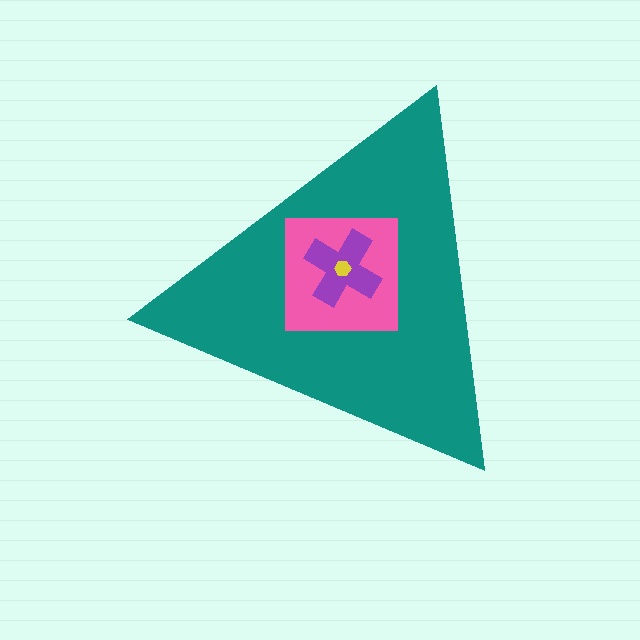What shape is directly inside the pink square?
The purple cross.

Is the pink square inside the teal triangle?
Yes.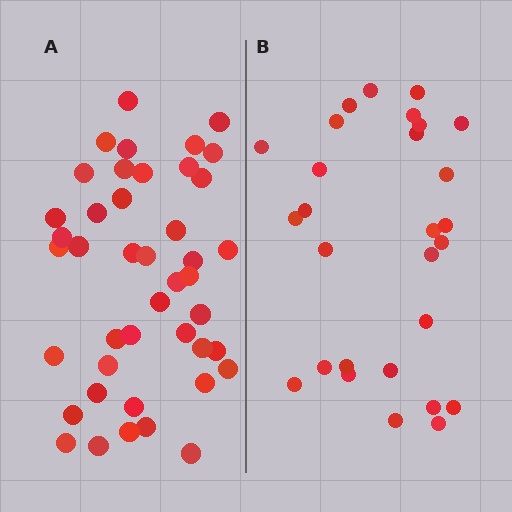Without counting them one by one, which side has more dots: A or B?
Region A (the left region) has more dots.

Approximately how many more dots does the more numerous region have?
Region A has approximately 15 more dots than region B.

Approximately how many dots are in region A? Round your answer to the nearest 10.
About 40 dots. (The exact count is 43, which rounds to 40.)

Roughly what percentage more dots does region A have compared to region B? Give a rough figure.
About 55% more.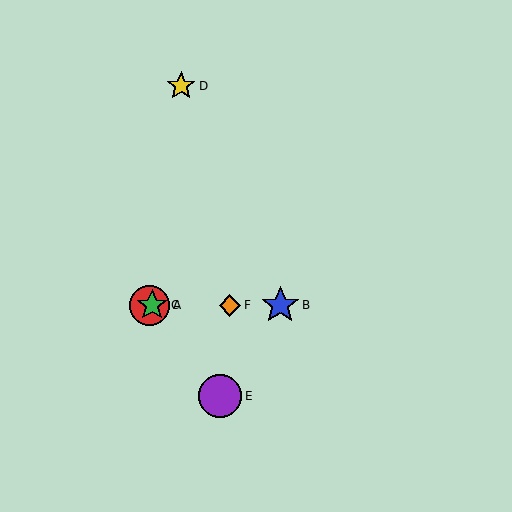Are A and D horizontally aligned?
No, A is at y≈305 and D is at y≈86.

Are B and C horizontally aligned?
Yes, both are at y≈305.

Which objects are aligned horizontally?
Objects A, B, C, F are aligned horizontally.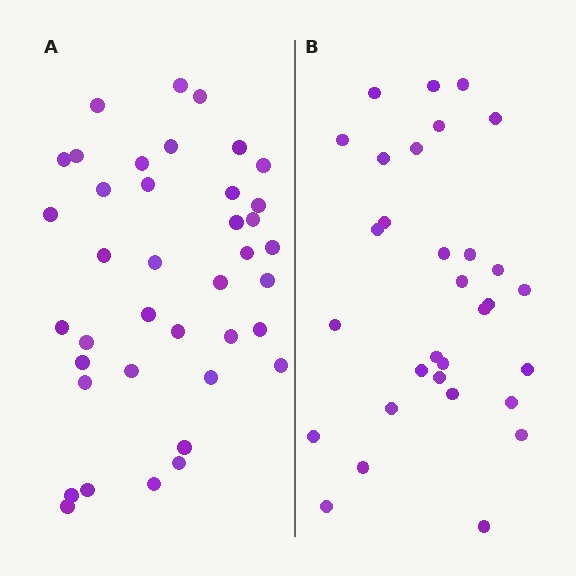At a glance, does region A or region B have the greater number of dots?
Region A (the left region) has more dots.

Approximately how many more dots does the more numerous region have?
Region A has roughly 8 or so more dots than region B.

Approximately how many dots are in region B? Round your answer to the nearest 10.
About 30 dots. (The exact count is 31, which rounds to 30.)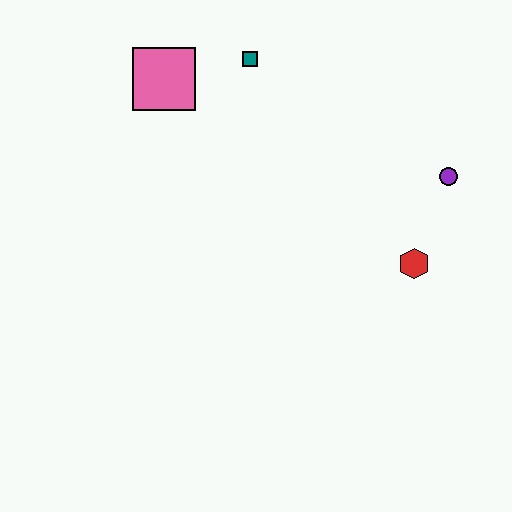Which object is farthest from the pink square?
The red hexagon is farthest from the pink square.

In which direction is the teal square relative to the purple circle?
The teal square is to the left of the purple circle.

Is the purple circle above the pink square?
No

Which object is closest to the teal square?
The pink square is closest to the teal square.